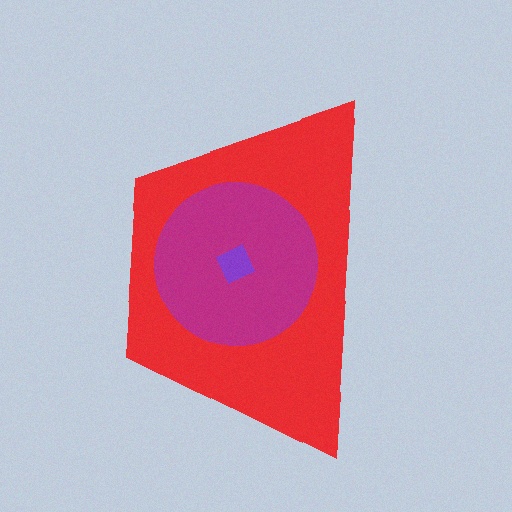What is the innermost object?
The purple diamond.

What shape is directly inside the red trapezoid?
The magenta circle.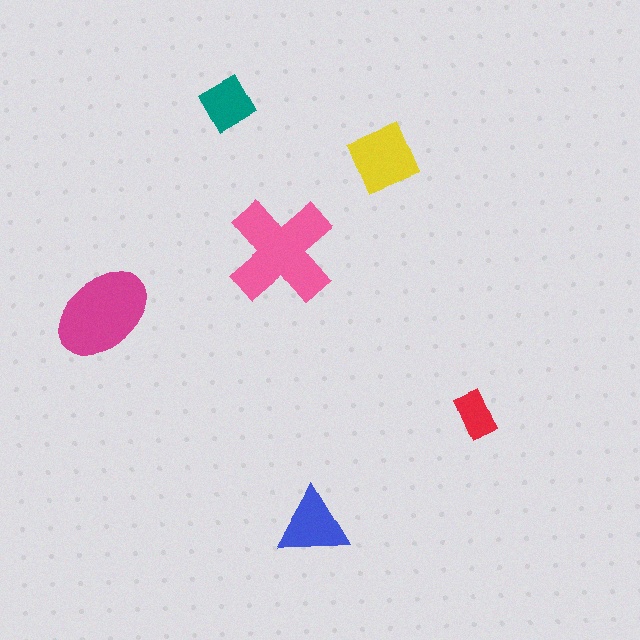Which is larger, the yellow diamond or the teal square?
The yellow diamond.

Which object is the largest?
The pink cross.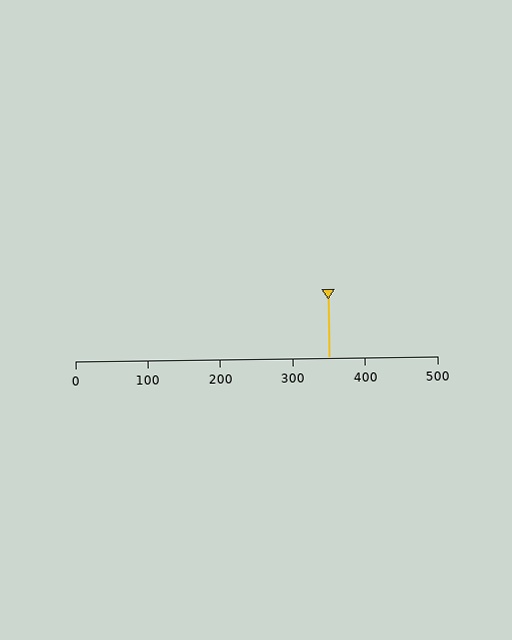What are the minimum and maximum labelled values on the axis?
The axis runs from 0 to 500.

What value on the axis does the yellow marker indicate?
The marker indicates approximately 350.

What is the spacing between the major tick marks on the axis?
The major ticks are spaced 100 apart.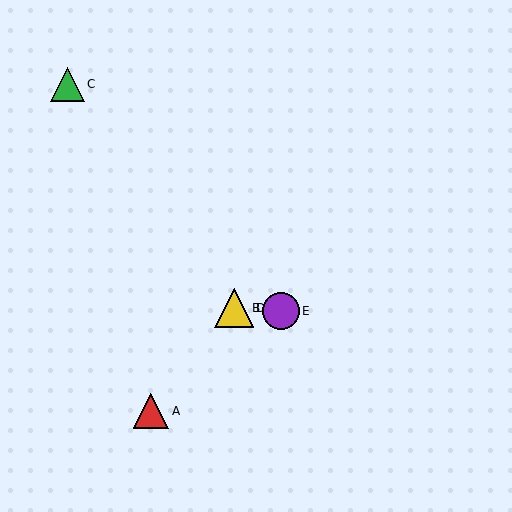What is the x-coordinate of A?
Object A is at x≈151.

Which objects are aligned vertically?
Objects B, D are aligned vertically.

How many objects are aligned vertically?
2 objects (B, D) are aligned vertically.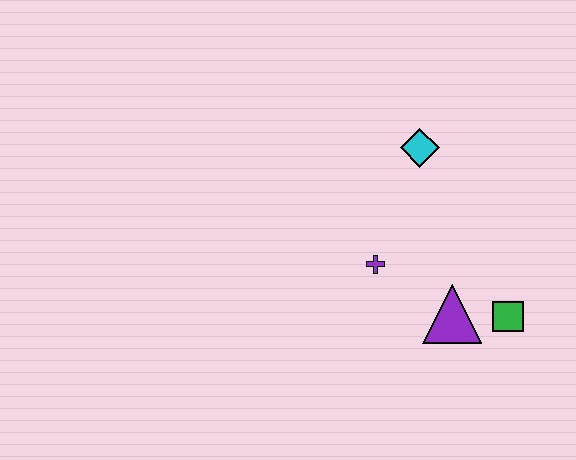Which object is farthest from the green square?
The cyan diamond is farthest from the green square.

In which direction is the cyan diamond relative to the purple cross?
The cyan diamond is above the purple cross.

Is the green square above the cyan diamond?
No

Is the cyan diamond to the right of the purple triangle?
No